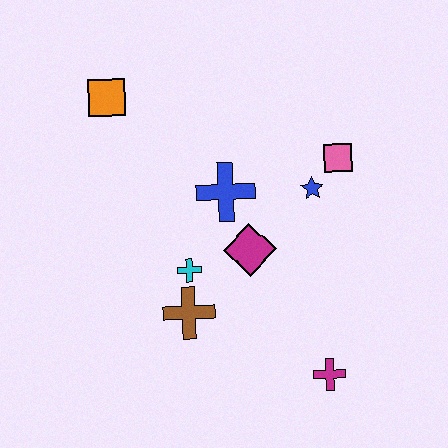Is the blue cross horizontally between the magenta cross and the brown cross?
Yes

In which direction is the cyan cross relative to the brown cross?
The cyan cross is above the brown cross.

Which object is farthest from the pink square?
The orange square is farthest from the pink square.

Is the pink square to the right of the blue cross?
Yes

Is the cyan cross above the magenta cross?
Yes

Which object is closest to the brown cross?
The cyan cross is closest to the brown cross.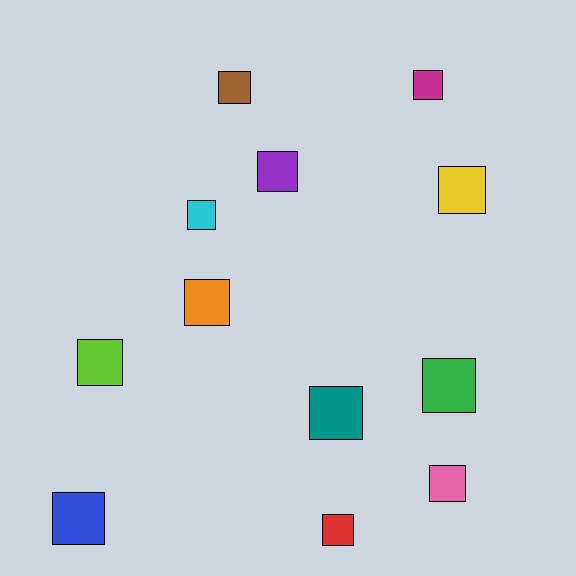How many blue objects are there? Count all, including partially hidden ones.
There is 1 blue object.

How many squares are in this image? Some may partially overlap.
There are 12 squares.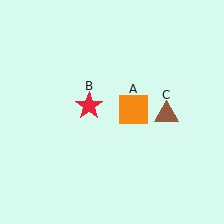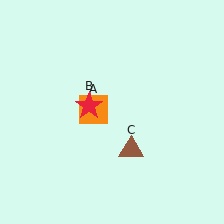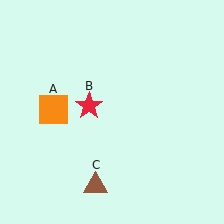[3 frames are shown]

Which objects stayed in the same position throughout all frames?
Red star (object B) remained stationary.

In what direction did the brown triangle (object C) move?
The brown triangle (object C) moved down and to the left.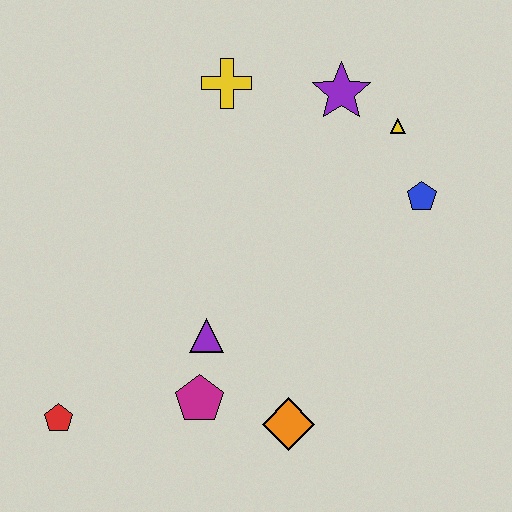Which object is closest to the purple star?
The yellow triangle is closest to the purple star.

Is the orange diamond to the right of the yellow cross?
Yes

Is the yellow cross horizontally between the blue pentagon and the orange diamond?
No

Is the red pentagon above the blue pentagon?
No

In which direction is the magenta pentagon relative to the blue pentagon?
The magenta pentagon is to the left of the blue pentagon.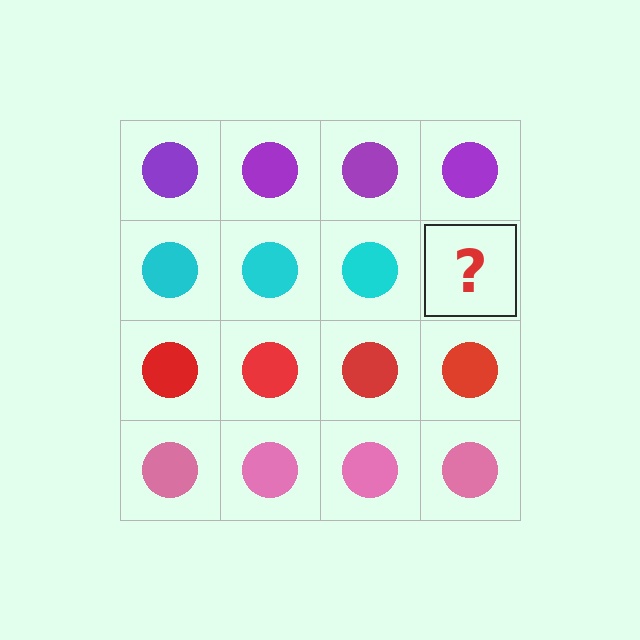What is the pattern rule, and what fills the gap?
The rule is that each row has a consistent color. The gap should be filled with a cyan circle.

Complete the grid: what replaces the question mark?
The question mark should be replaced with a cyan circle.